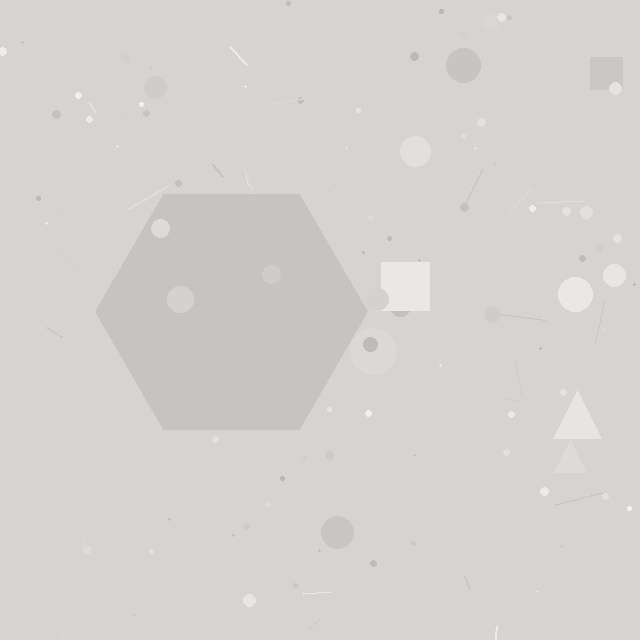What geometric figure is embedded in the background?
A hexagon is embedded in the background.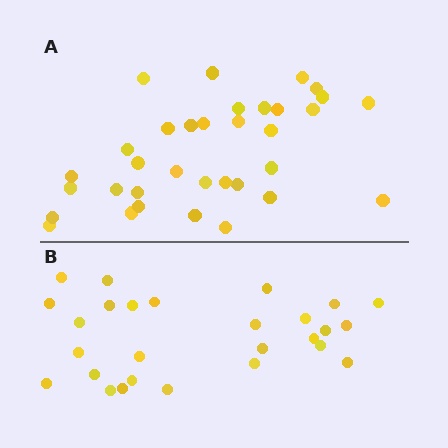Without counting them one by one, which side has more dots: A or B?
Region A (the top region) has more dots.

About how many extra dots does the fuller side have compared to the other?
Region A has roughly 8 or so more dots than region B.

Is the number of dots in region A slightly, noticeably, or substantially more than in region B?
Region A has noticeably more, but not dramatically so. The ratio is roughly 1.3 to 1.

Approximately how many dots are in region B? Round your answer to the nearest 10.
About 30 dots. (The exact count is 27, which rounds to 30.)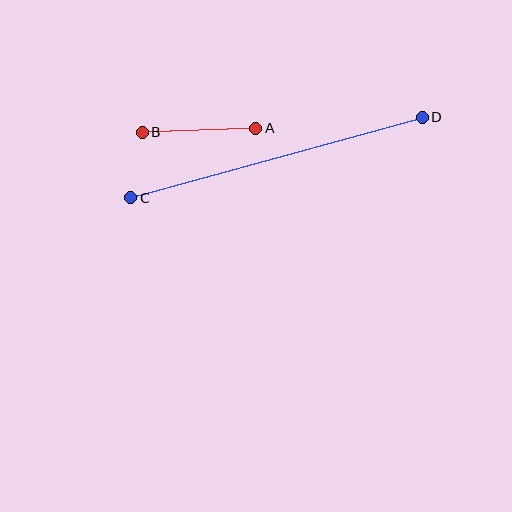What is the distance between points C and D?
The distance is approximately 303 pixels.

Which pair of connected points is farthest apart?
Points C and D are farthest apart.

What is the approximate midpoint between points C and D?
The midpoint is at approximately (276, 158) pixels.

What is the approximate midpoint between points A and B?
The midpoint is at approximately (199, 130) pixels.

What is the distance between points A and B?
The distance is approximately 113 pixels.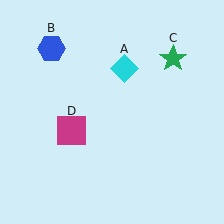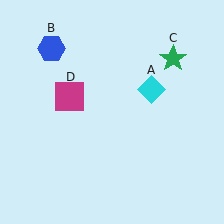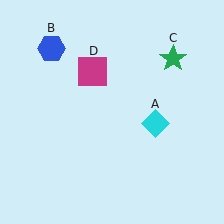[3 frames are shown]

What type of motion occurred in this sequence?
The cyan diamond (object A), magenta square (object D) rotated clockwise around the center of the scene.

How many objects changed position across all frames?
2 objects changed position: cyan diamond (object A), magenta square (object D).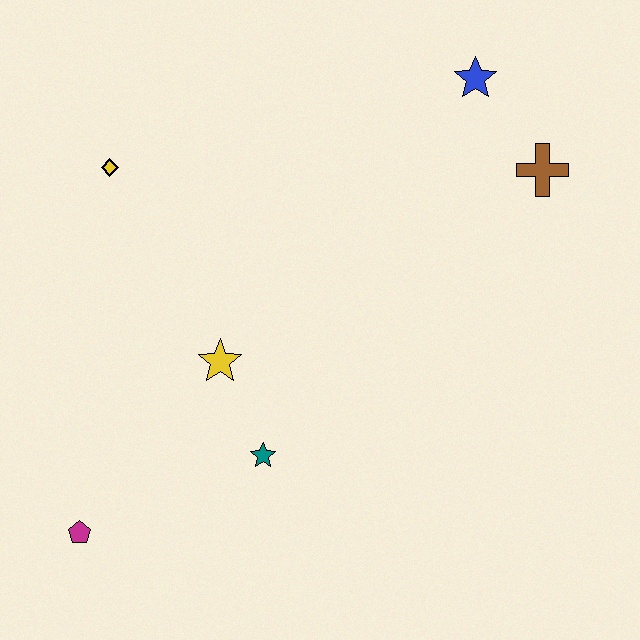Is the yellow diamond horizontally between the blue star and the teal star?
No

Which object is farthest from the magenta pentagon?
The blue star is farthest from the magenta pentagon.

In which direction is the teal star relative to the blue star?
The teal star is below the blue star.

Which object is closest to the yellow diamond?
The yellow star is closest to the yellow diamond.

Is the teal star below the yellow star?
Yes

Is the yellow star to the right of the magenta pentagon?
Yes